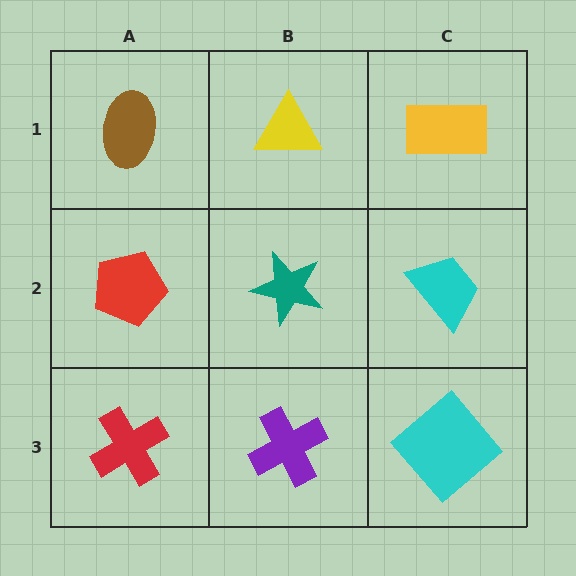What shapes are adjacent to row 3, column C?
A cyan trapezoid (row 2, column C), a purple cross (row 3, column B).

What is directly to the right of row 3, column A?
A purple cross.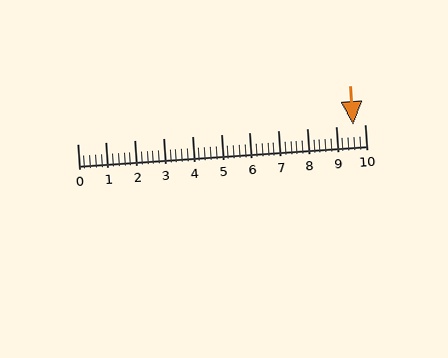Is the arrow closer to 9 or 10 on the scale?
The arrow is closer to 10.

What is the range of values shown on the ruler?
The ruler shows values from 0 to 10.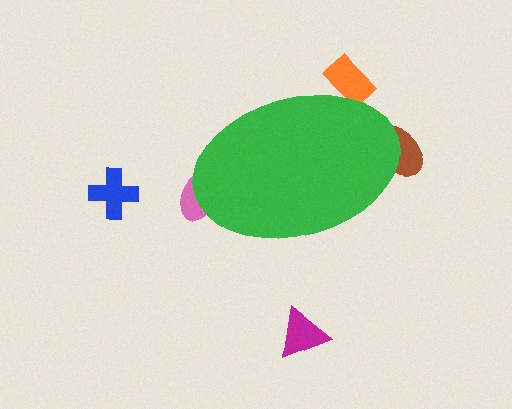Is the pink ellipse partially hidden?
Yes, the pink ellipse is partially hidden behind the green ellipse.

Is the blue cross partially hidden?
No, the blue cross is fully visible.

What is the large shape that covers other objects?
A green ellipse.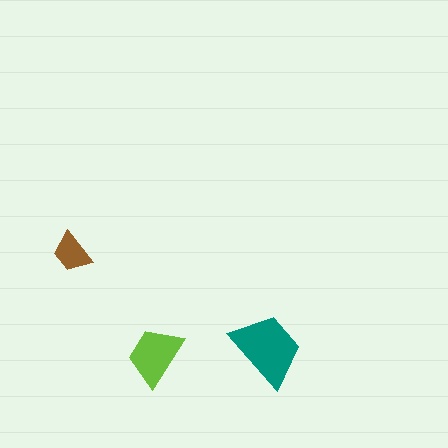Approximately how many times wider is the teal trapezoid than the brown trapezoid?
About 2 times wider.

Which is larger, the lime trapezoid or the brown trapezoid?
The lime one.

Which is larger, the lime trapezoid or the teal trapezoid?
The teal one.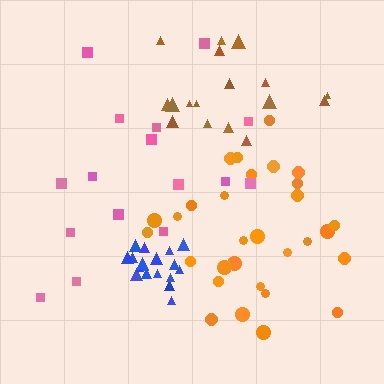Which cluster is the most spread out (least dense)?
Pink.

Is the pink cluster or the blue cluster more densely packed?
Blue.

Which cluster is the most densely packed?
Blue.